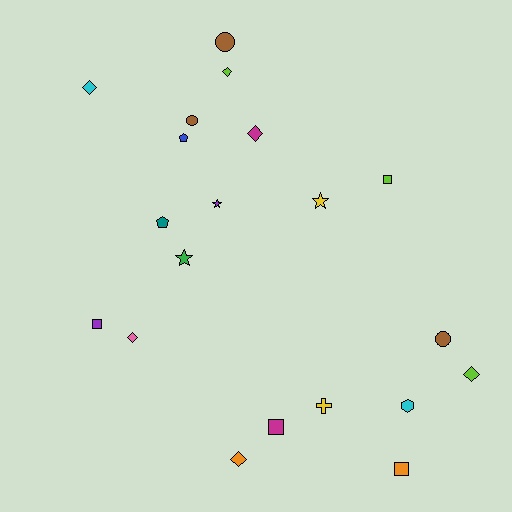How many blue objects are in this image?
There is 1 blue object.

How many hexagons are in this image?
There is 1 hexagon.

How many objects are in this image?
There are 20 objects.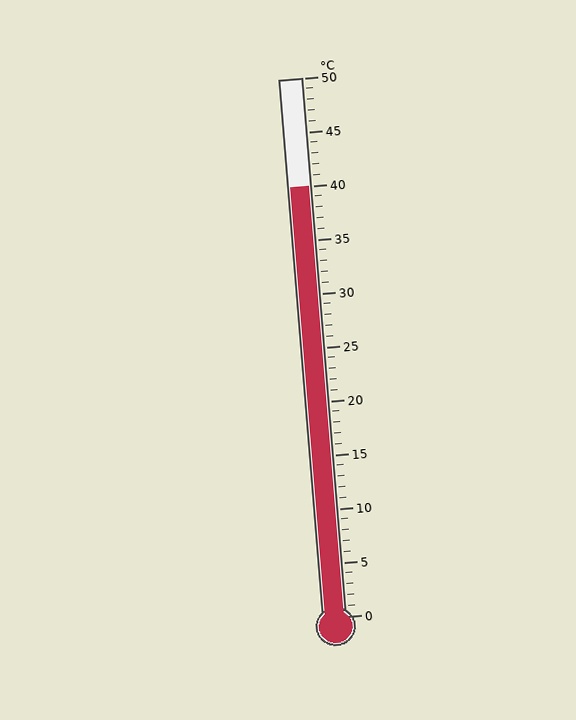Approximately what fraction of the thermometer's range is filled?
The thermometer is filled to approximately 80% of its range.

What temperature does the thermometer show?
The thermometer shows approximately 40°C.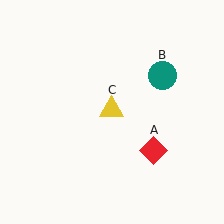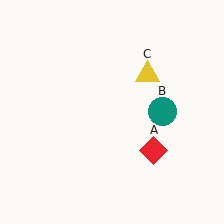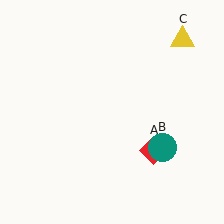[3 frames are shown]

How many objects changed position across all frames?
2 objects changed position: teal circle (object B), yellow triangle (object C).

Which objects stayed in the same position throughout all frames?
Red diamond (object A) remained stationary.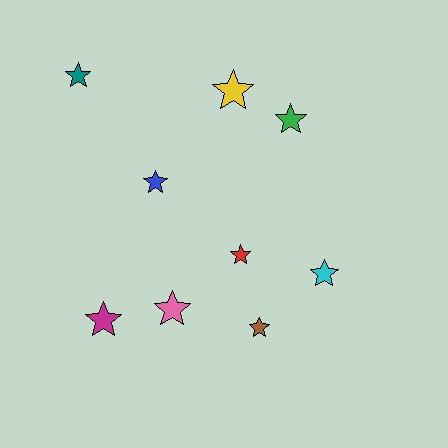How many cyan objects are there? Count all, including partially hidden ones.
There is 1 cyan object.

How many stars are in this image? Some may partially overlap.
There are 9 stars.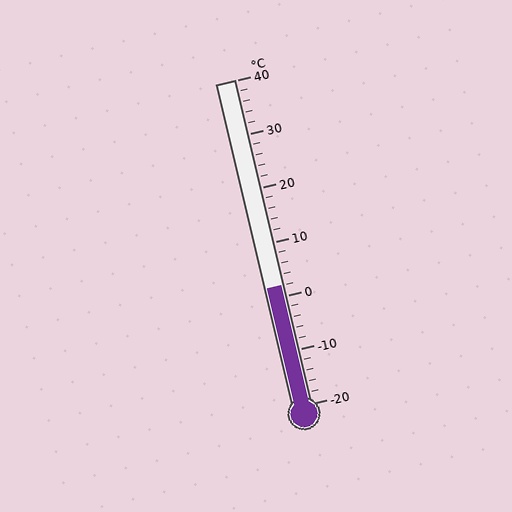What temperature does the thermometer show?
The thermometer shows approximately 2°C.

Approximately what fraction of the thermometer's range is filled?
The thermometer is filled to approximately 35% of its range.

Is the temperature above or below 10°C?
The temperature is below 10°C.